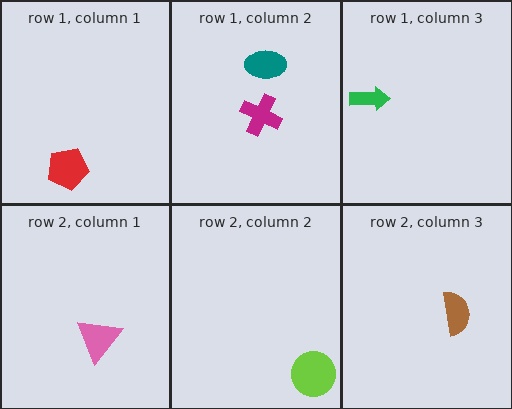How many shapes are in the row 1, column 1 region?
1.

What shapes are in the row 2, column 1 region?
The pink triangle.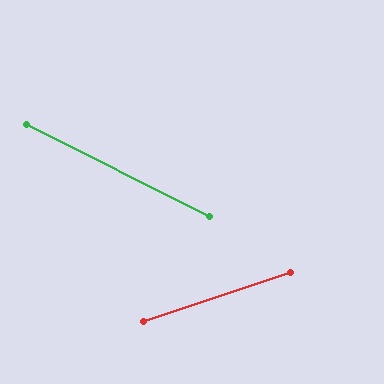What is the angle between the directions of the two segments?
Approximately 45 degrees.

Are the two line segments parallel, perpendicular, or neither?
Neither parallel nor perpendicular — they differ by about 45°.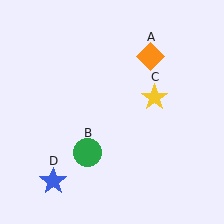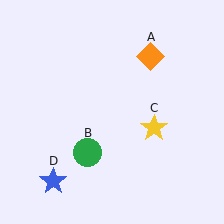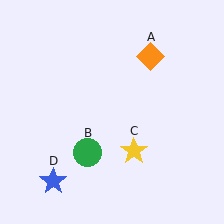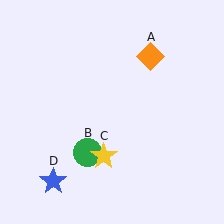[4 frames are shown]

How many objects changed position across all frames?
1 object changed position: yellow star (object C).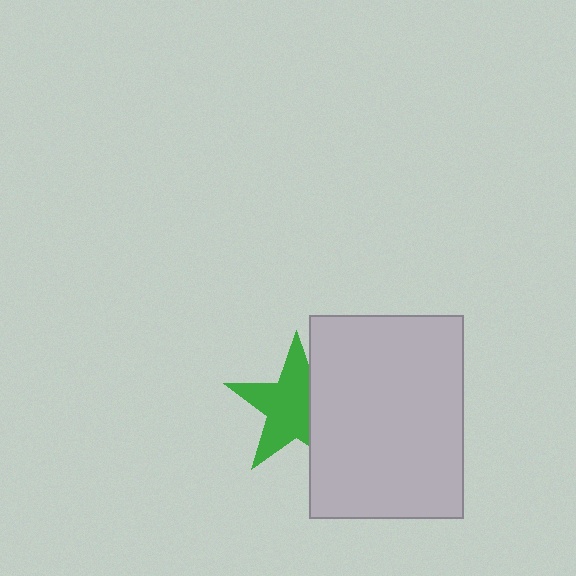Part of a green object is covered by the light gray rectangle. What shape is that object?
It is a star.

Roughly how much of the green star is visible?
Most of it is visible (roughly 67%).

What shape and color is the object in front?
The object in front is a light gray rectangle.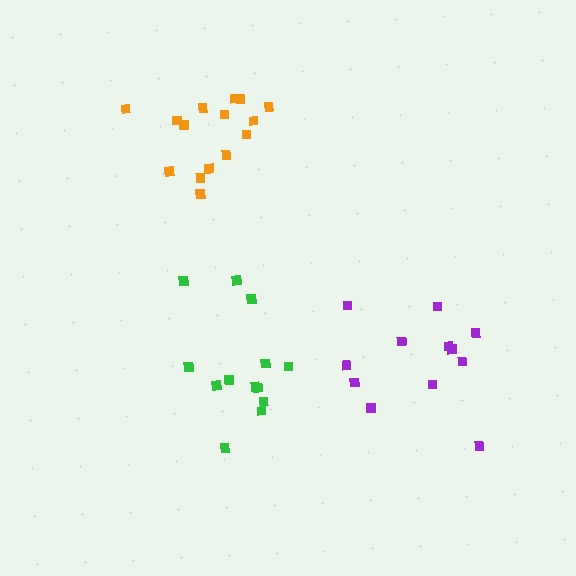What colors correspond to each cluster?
The clusters are colored: green, orange, purple.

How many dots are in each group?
Group 1: 14 dots, Group 2: 15 dots, Group 3: 12 dots (41 total).